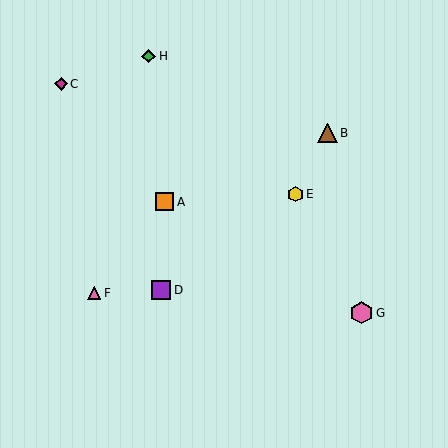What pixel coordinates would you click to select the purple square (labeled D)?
Click at (161, 290) to select the purple square D.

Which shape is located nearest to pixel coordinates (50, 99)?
The magenta diamond (labeled C) at (61, 84) is nearest to that location.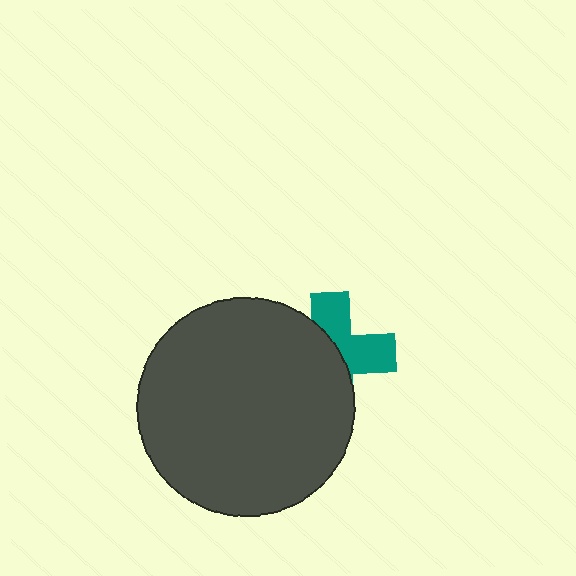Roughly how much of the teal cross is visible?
A small part of it is visible (roughly 44%).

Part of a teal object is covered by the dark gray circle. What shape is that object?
It is a cross.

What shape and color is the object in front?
The object in front is a dark gray circle.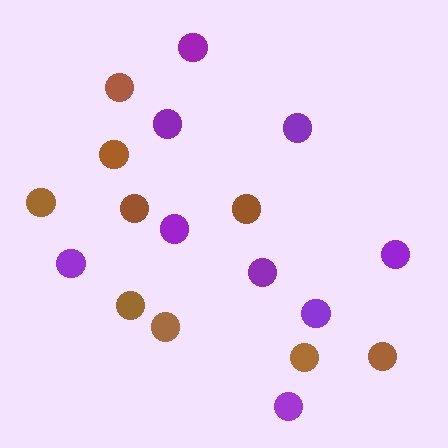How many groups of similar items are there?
There are 2 groups: one group of brown circles (9) and one group of purple circles (9).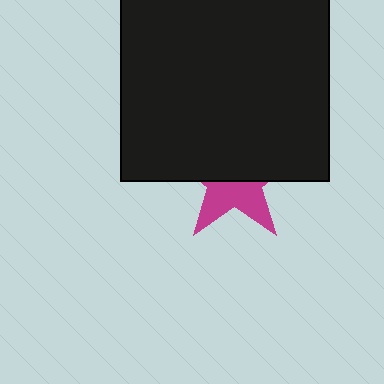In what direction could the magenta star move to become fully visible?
The magenta star could move down. That would shift it out from behind the black square entirely.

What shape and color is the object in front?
The object in front is a black square.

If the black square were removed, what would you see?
You would see the complete magenta star.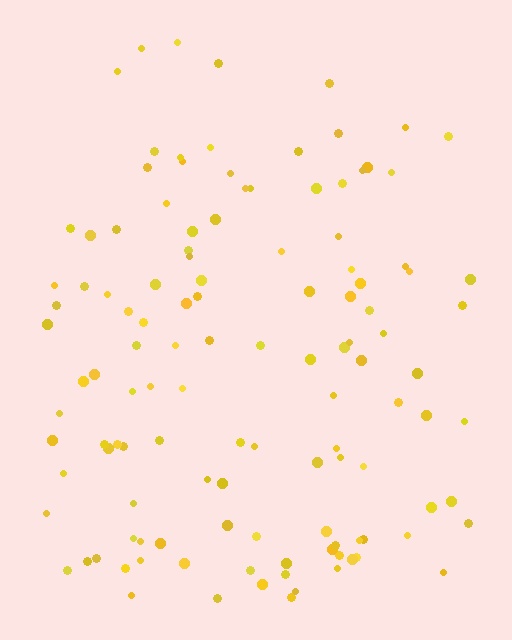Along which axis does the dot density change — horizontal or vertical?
Vertical.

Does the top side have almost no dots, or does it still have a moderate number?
Still a moderate number, just noticeably fewer than the bottom.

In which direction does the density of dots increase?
From top to bottom, with the bottom side densest.